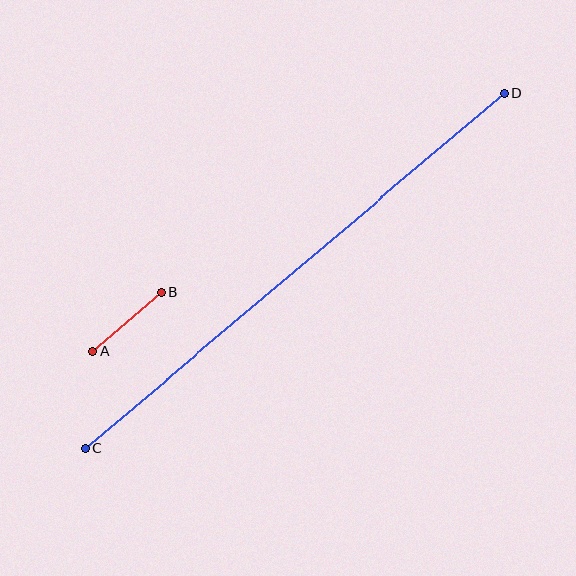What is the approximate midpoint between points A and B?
The midpoint is at approximately (127, 322) pixels.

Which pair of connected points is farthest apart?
Points C and D are farthest apart.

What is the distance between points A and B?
The distance is approximately 91 pixels.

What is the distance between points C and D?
The distance is approximately 549 pixels.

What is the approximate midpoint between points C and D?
The midpoint is at approximately (295, 271) pixels.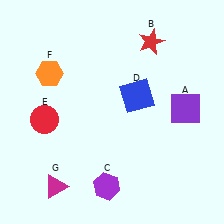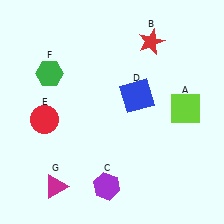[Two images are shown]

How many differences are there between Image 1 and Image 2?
There are 2 differences between the two images.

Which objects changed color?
A changed from purple to lime. F changed from orange to green.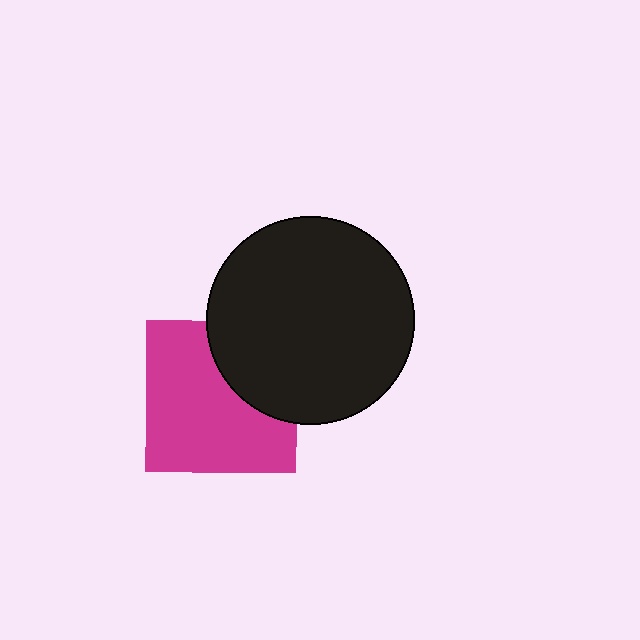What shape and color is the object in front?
The object in front is a black circle.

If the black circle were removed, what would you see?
You would see the complete magenta square.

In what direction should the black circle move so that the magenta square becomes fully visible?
The black circle should move toward the upper-right. That is the shortest direction to clear the overlap and leave the magenta square fully visible.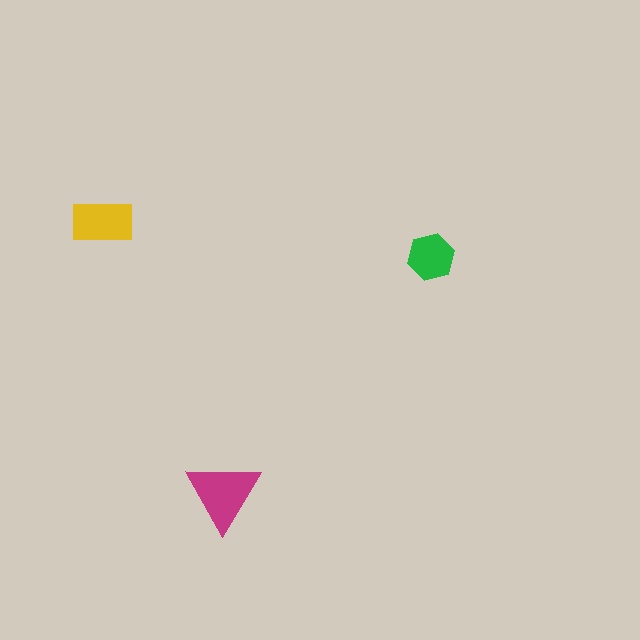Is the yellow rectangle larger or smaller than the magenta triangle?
Smaller.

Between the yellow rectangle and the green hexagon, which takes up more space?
The yellow rectangle.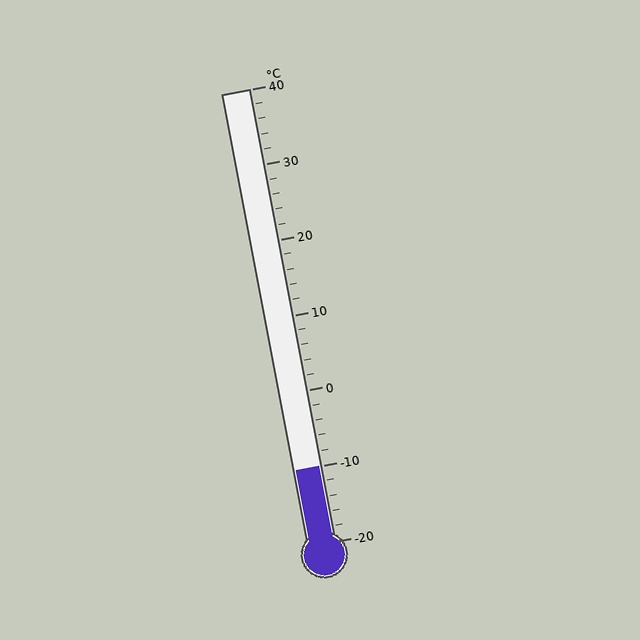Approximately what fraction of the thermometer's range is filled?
The thermometer is filled to approximately 15% of its range.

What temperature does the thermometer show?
The thermometer shows approximately -10°C.